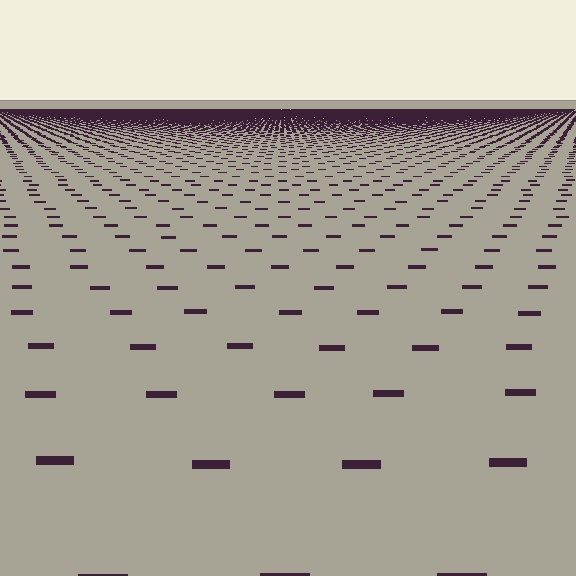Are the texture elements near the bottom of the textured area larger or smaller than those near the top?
Larger. Near the bottom, elements are closer to the viewer and appear at a bigger on-screen size.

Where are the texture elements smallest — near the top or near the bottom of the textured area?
Near the top.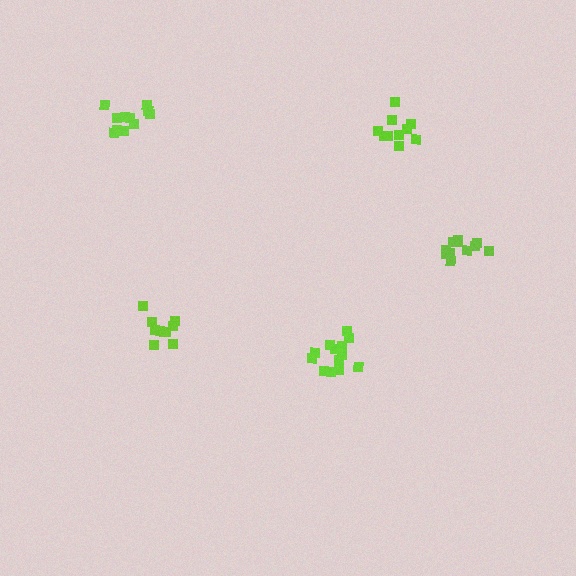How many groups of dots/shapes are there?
There are 5 groups.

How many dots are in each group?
Group 1: 13 dots, Group 2: 11 dots, Group 3: 12 dots, Group 4: 10 dots, Group 5: 10 dots (56 total).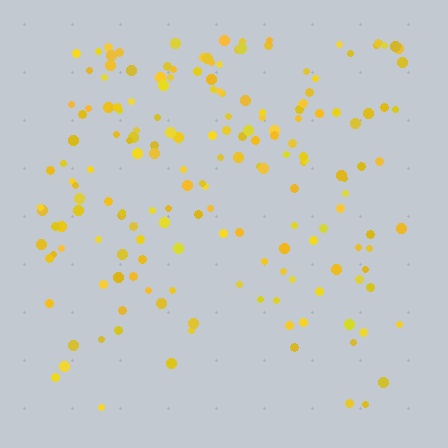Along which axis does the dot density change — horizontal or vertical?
Vertical.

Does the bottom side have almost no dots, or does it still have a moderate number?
Still a moderate number, just noticeably fewer than the top.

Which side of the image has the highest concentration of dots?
The top.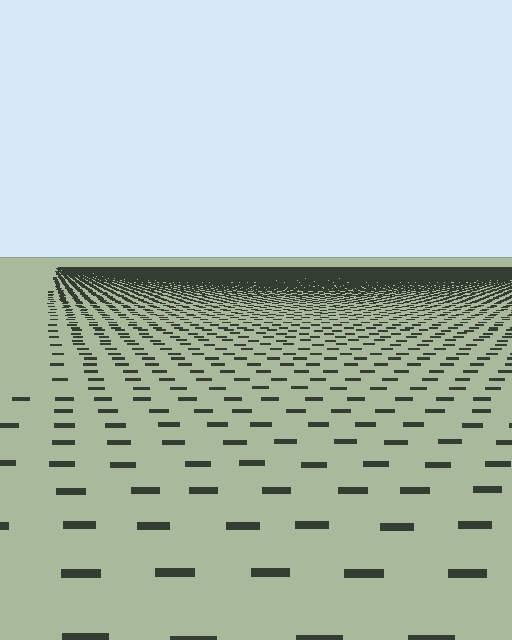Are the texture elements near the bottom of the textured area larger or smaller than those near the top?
Larger. Near the bottom, elements are closer to the viewer and appear at a bigger on-screen size.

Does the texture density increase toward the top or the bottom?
Density increases toward the top.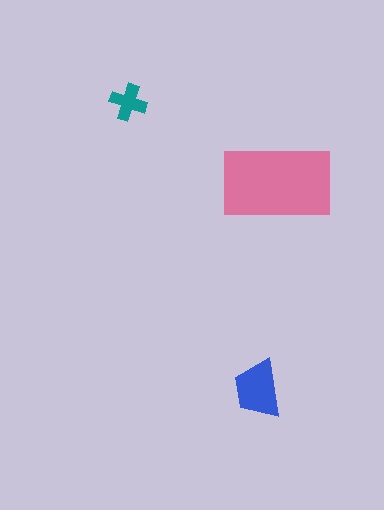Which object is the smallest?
The teal cross.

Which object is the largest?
The pink rectangle.